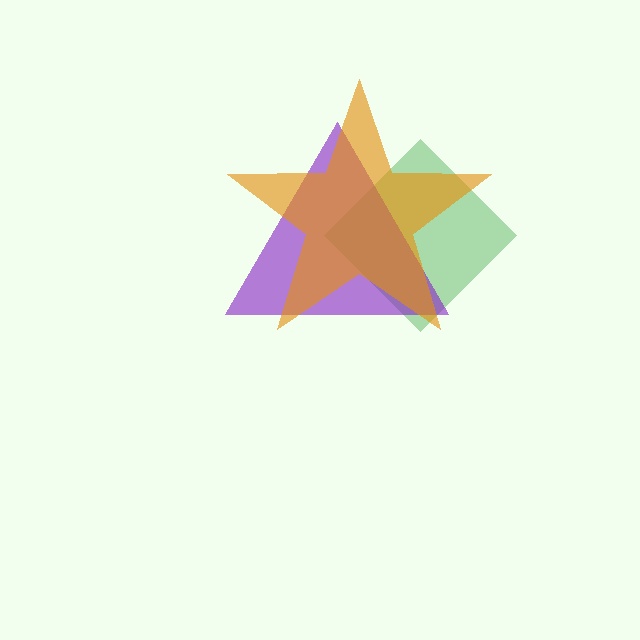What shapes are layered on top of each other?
The layered shapes are: a green diamond, a purple triangle, an orange star.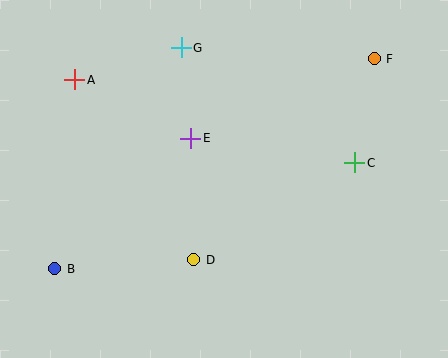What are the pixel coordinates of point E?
Point E is at (191, 138).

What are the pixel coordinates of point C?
Point C is at (355, 163).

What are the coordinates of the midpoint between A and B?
The midpoint between A and B is at (65, 174).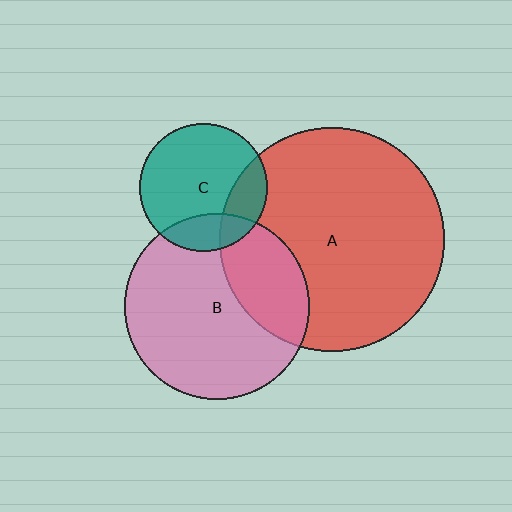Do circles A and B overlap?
Yes.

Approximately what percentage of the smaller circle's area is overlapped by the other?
Approximately 30%.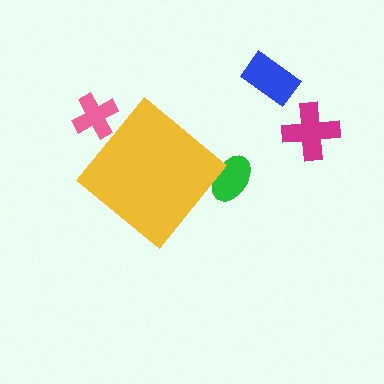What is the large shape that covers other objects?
A yellow diamond.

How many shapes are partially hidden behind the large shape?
2 shapes are partially hidden.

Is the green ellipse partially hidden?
Yes, the green ellipse is partially hidden behind the yellow diamond.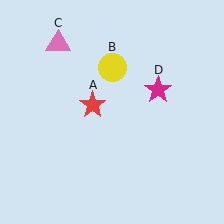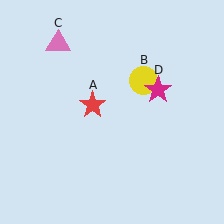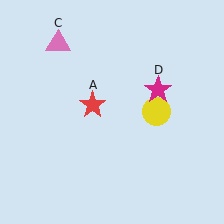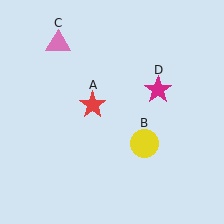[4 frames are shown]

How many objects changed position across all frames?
1 object changed position: yellow circle (object B).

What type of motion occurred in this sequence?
The yellow circle (object B) rotated clockwise around the center of the scene.